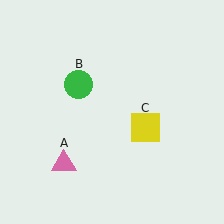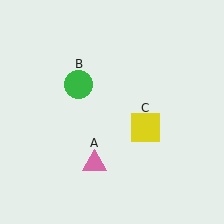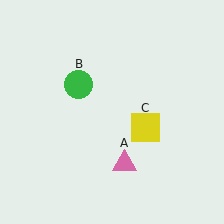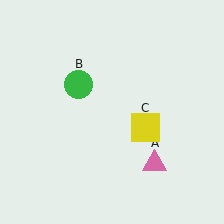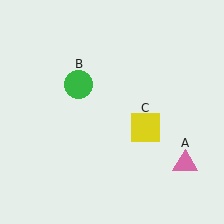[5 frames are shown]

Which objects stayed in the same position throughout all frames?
Green circle (object B) and yellow square (object C) remained stationary.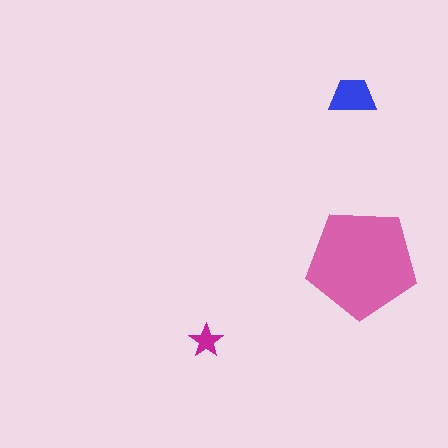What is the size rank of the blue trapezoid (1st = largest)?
2nd.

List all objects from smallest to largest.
The magenta star, the blue trapezoid, the pink pentagon.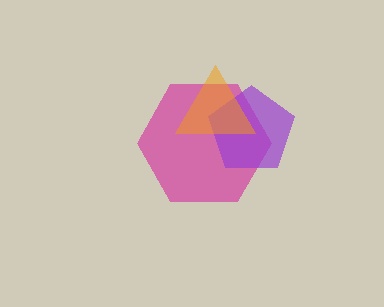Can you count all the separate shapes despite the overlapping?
Yes, there are 3 separate shapes.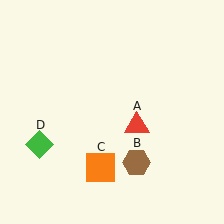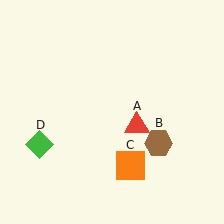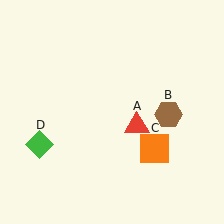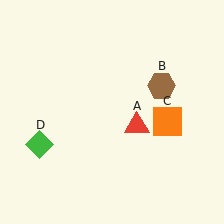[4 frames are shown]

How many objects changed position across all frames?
2 objects changed position: brown hexagon (object B), orange square (object C).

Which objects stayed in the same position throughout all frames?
Red triangle (object A) and green diamond (object D) remained stationary.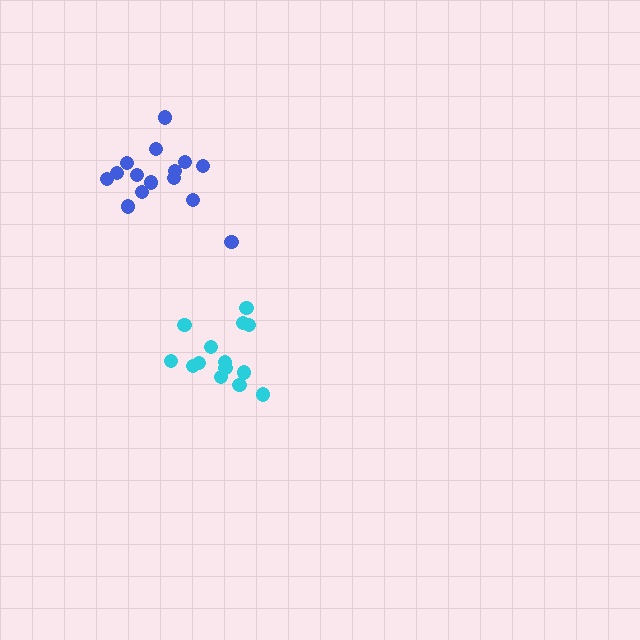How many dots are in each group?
Group 1: 15 dots, Group 2: 14 dots (29 total).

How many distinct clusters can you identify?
There are 2 distinct clusters.